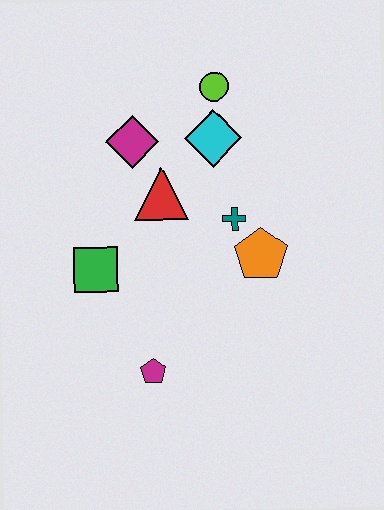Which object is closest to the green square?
The red triangle is closest to the green square.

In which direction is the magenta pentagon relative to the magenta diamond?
The magenta pentagon is below the magenta diamond.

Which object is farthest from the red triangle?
The magenta pentagon is farthest from the red triangle.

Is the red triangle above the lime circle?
No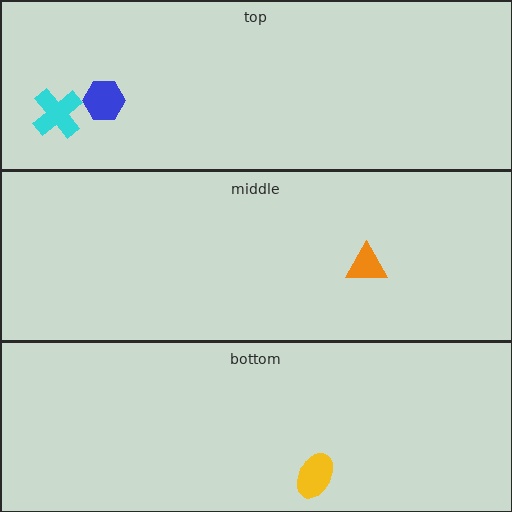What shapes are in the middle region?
The orange triangle.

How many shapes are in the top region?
2.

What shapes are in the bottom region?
The yellow ellipse.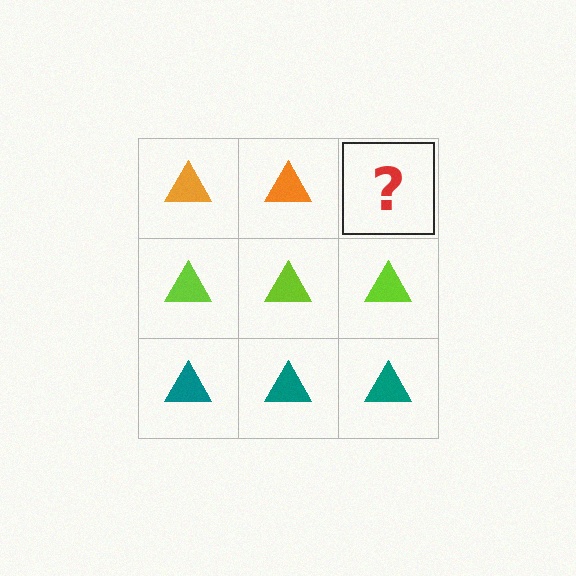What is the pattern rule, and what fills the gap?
The rule is that each row has a consistent color. The gap should be filled with an orange triangle.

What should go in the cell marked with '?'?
The missing cell should contain an orange triangle.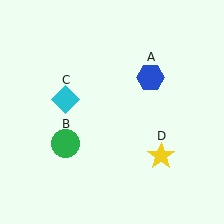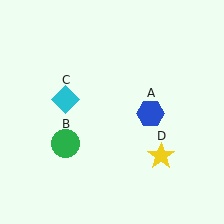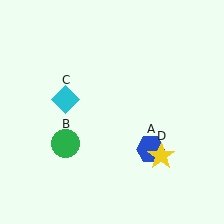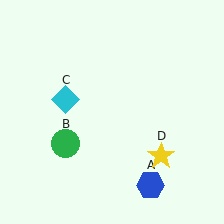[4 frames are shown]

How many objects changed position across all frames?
1 object changed position: blue hexagon (object A).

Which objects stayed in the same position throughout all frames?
Green circle (object B) and cyan diamond (object C) and yellow star (object D) remained stationary.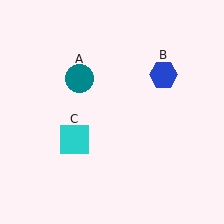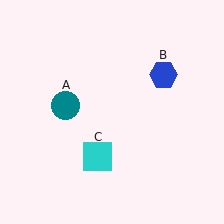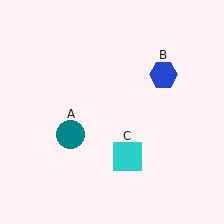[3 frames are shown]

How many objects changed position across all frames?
2 objects changed position: teal circle (object A), cyan square (object C).